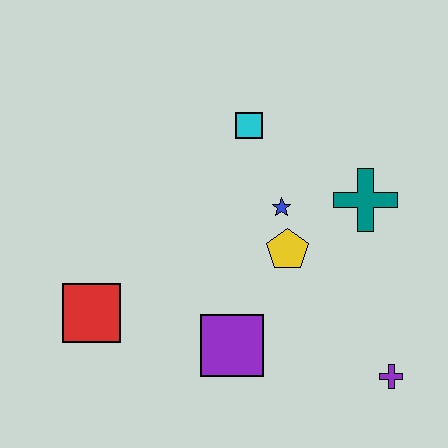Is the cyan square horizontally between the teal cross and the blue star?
No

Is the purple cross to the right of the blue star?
Yes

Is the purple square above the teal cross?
No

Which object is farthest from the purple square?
The cyan square is farthest from the purple square.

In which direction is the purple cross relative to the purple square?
The purple cross is to the right of the purple square.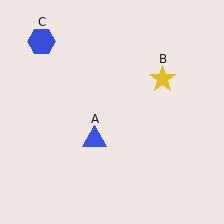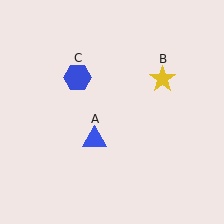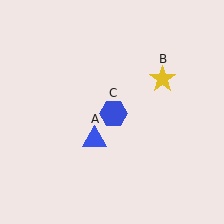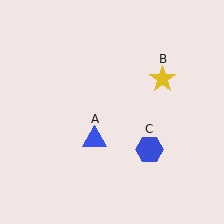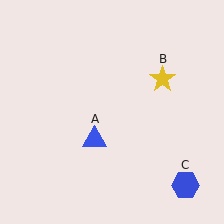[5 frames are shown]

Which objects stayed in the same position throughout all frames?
Blue triangle (object A) and yellow star (object B) remained stationary.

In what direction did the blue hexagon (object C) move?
The blue hexagon (object C) moved down and to the right.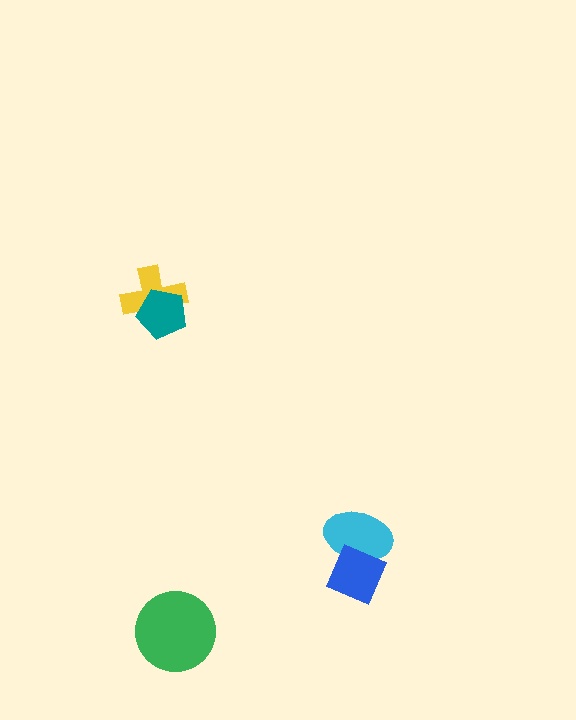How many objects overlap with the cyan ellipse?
1 object overlaps with the cyan ellipse.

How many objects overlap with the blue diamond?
1 object overlaps with the blue diamond.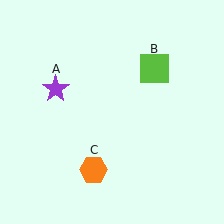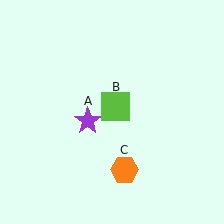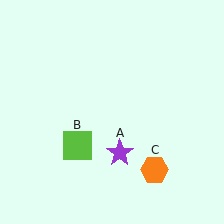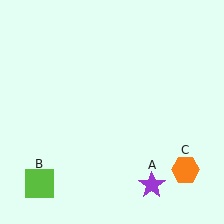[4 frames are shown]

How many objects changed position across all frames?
3 objects changed position: purple star (object A), lime square (object B), orange hexagon (object C).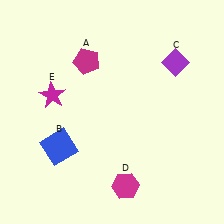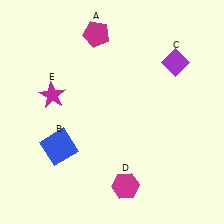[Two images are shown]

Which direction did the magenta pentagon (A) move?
The magenta pentagon (A) moved up.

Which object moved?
The magenta pentagon (A) moved up.